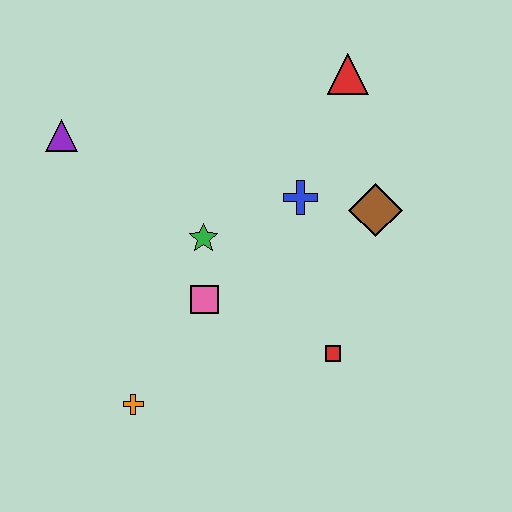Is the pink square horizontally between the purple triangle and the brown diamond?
Yes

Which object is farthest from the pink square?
The red triangle is farthest from the pink square.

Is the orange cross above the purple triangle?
No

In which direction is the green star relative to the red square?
The green star is to the left of the red square.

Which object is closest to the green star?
The pink square is closest to the green star.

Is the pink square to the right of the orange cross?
Yes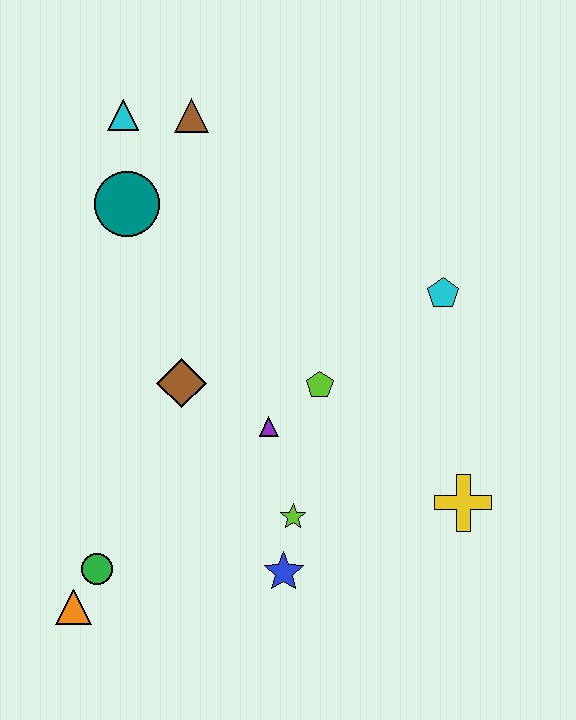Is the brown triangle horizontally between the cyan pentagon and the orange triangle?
Yes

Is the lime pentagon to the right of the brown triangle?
Yes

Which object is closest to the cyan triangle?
The brown triangle is closest to the cyan triangle.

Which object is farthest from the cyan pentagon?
The orange triangle is farthest from the cyan pentagon.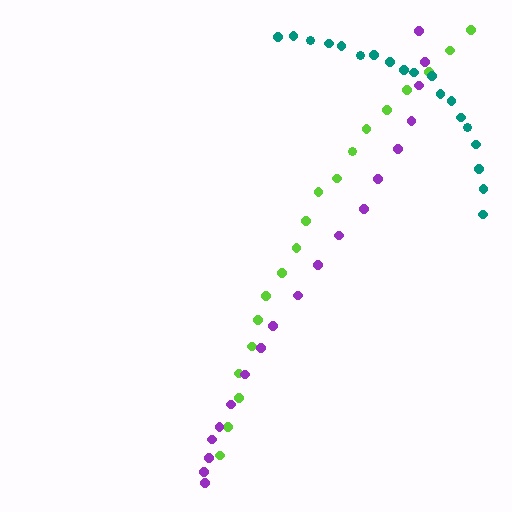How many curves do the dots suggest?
There are 3 distinct paths.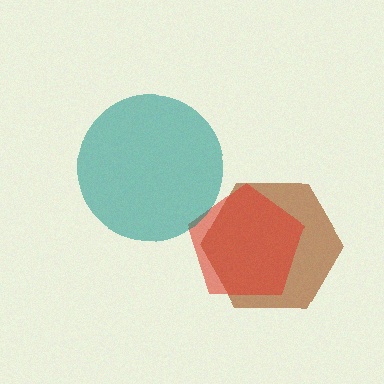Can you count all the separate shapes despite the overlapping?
Yes, there are 3 separate shapes.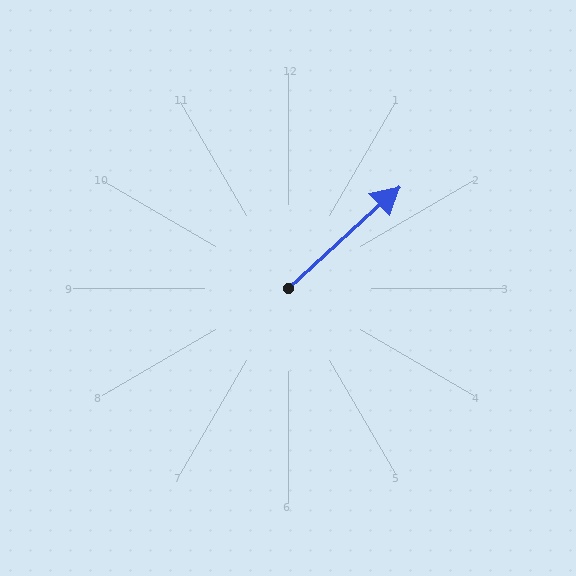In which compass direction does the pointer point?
Northeast.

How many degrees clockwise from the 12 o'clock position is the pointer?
Approximately 48 degrees.